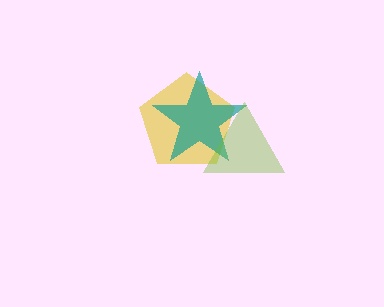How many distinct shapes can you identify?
There are 3 distinct shapes: a yellow pentagon, a teal star, a lime triangle.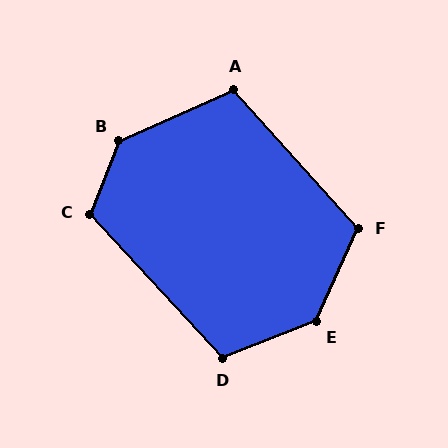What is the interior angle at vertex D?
Approximately 111 degrees (obtuse).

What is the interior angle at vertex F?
Approximately 114 degrees (obtuse).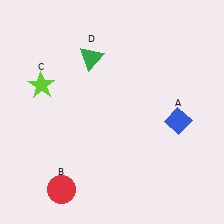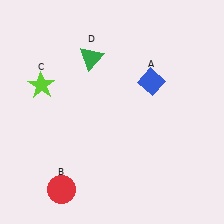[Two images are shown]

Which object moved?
The blue diamond (A) moved up.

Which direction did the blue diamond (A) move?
The blue diamond (A) moved up.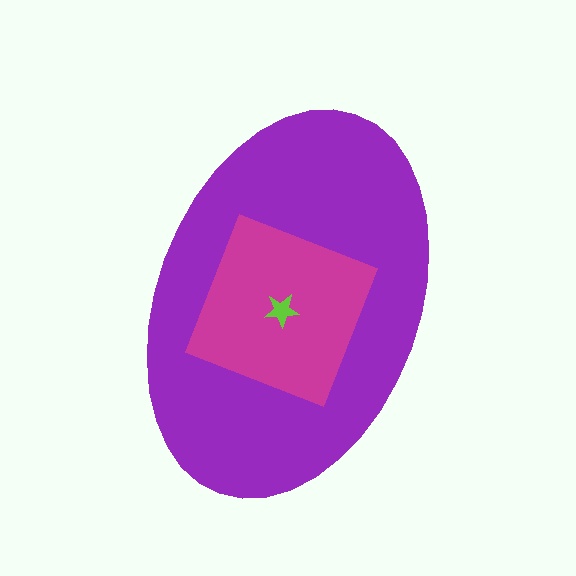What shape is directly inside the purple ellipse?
The magenta square.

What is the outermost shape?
The purple ellipse.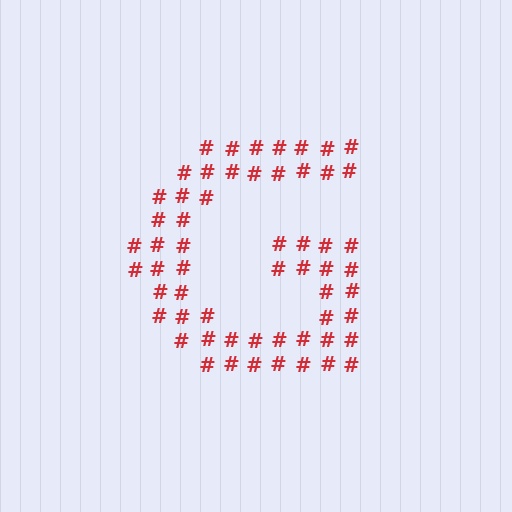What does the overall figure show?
The overall figure shows the letter G.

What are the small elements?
The small elements are hash symbols.